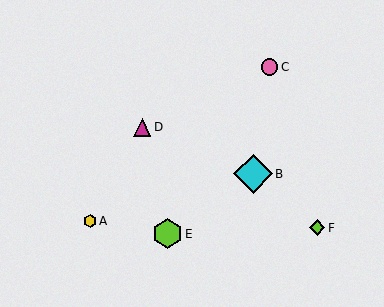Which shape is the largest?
The cyan diamond (labeled B) is the largest.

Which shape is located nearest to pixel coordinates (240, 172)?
The cyan diamond (labeled B) at (253, 174) is nearest to that location.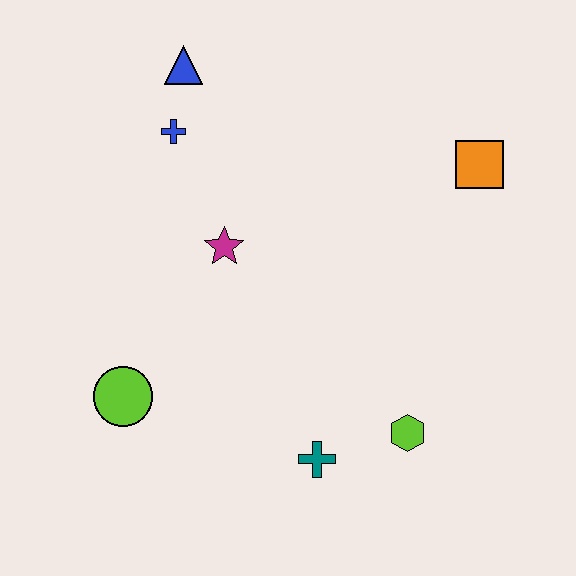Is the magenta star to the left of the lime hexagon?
Yes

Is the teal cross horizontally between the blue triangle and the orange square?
Yes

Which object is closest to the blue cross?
The blue triangle is closest to the blue cross.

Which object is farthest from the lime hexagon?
The blue triangle is farthest from the lime hexagon.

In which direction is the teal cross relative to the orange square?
The teal cross is below the orange square.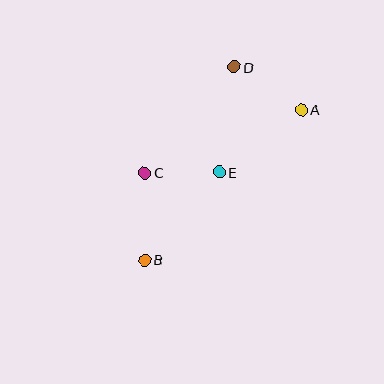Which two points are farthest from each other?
Points A and B are farthest from each other.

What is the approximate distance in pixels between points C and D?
The distance between C and D is approximately 138 pixels.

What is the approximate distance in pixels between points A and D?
The distance between A and D is approximately 80 pixels.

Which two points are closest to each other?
Points C and E are closest to each other.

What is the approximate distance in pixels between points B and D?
The distance between B and D is approximately 213 pixels.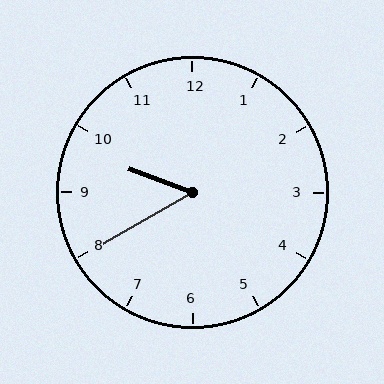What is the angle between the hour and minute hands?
Approximately 50 degrees.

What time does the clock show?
9:40.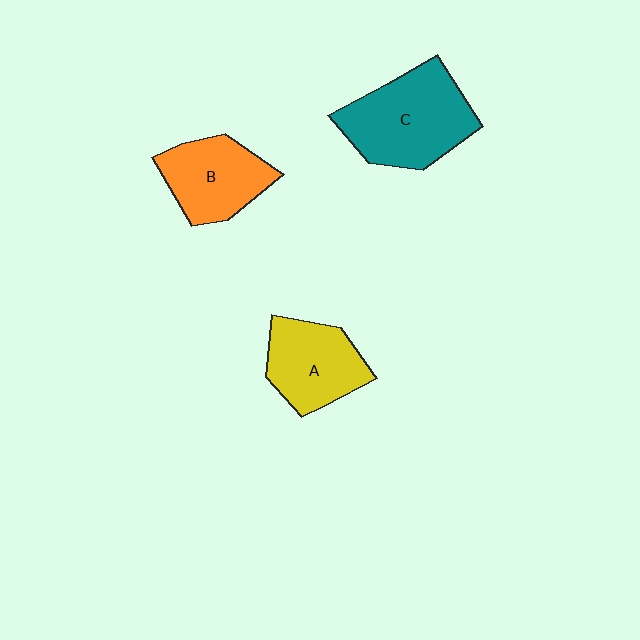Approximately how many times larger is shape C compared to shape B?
Approximately 1.4 times.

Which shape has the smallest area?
Shape A (yellow).